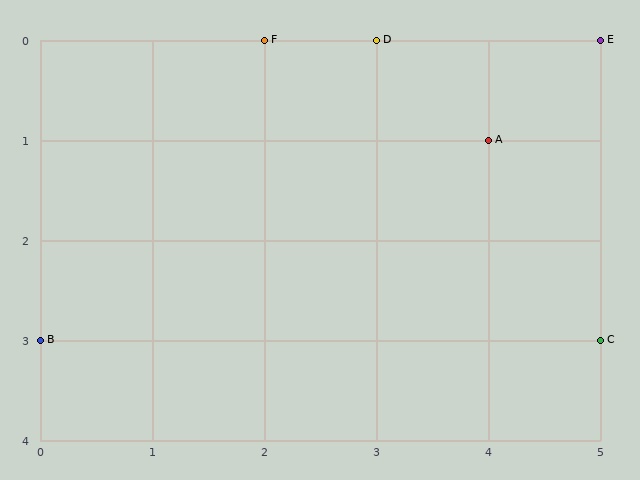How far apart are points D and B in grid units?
Points D and B are 3 columns and 3 rows apart (about 4.2 grid units diagonally).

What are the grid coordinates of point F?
Point F is at grid coordinates (2, 0).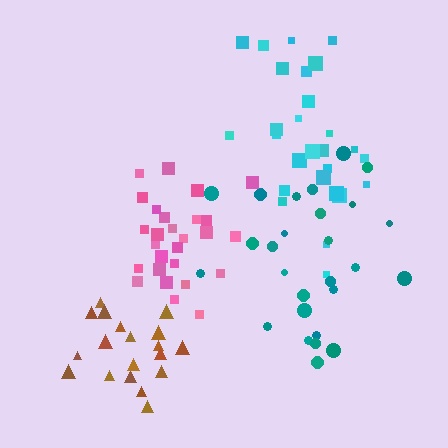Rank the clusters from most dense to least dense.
brown, cyan, pink, teal.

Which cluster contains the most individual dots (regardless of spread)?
Cyan (28).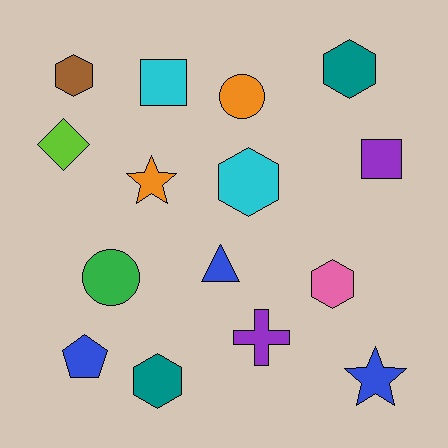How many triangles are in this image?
There is 1 triangle.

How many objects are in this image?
There are 15 objects.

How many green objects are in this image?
There is 1 green object.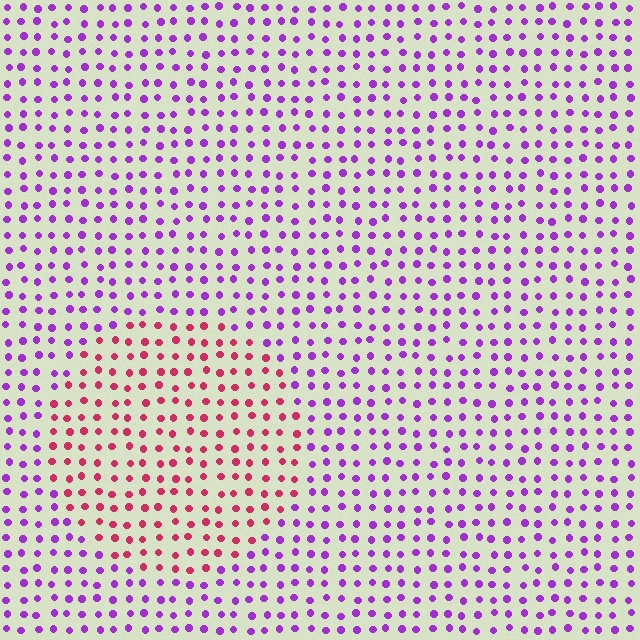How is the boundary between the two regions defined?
The boundary is defined purely by a slight shift in hue (about 57 degrees). Spacing, size, and orientation are identical on both sides.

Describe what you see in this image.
The image is filled with small purple elements in a uniform arrangement. A circle-shaped region is visible where the elements are tinted to a slightly different hue, forming a subtle color boundary.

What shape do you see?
I see a circle.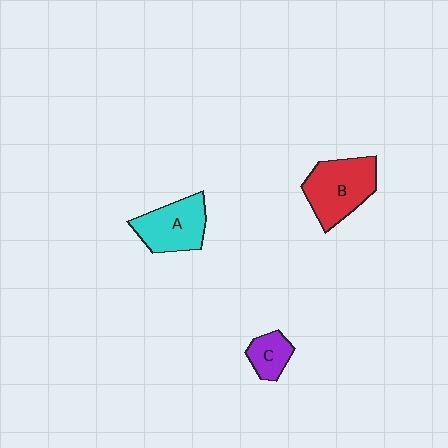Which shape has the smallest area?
Shape C (purple).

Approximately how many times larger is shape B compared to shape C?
Approximately 2.3 times.